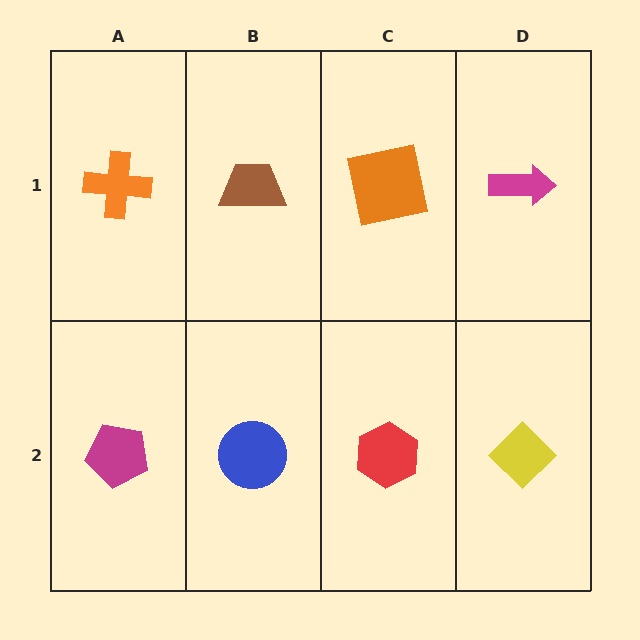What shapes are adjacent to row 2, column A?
An orange cross (row 1, column A), a blue circle (row 2, column B).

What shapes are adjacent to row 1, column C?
A red hexagon (row 2, column C), a brown trapezoid (row 1, column B), a magenta arrow (row 1, column D).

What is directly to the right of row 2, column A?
A blue circle.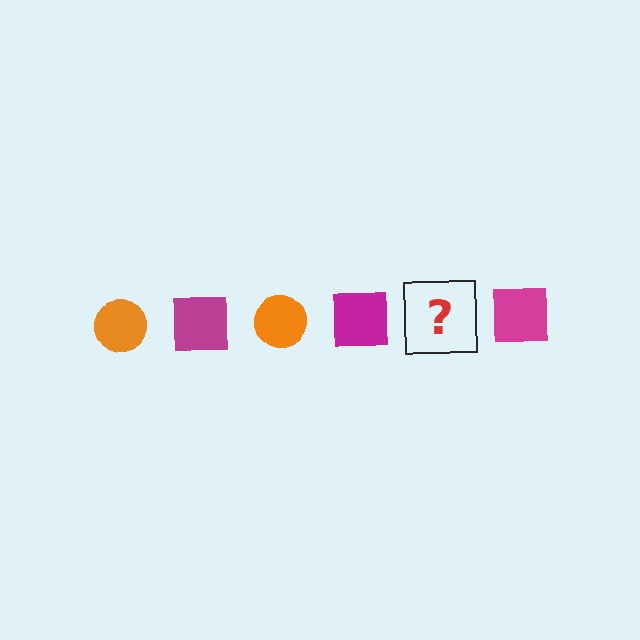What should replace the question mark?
The question mark should be replaced with an orange circle.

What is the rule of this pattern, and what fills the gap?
The rule is that the pattern alternates between orange circle and magenta square. The gap should be filled with an orange circle.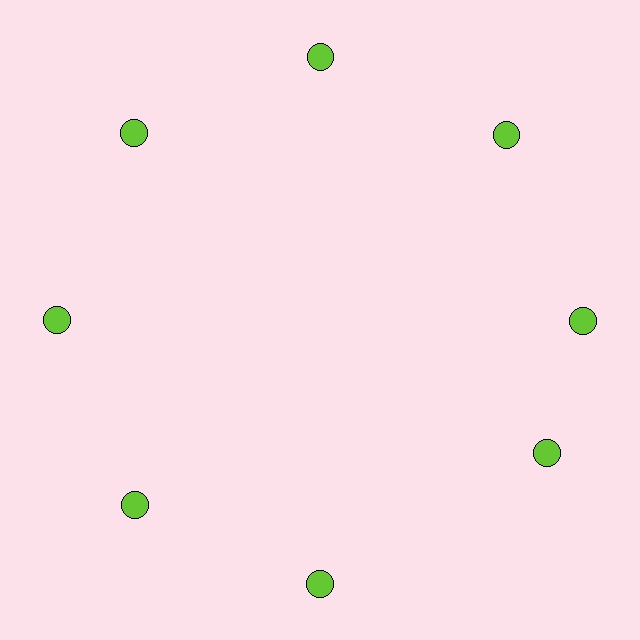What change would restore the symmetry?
The symmetry would be restored by rotating it back into even spacing with its neighbors so that all 8 circles sit at equal angles and equal distance from the center.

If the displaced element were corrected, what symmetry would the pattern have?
It would have 8-fold rotational symmetry — the pattern would map onto itself every 45 degrees.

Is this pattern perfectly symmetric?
No. The 8 lime circles are arranged in a ring, but one element near the 4 o'clock position is rotated out of alignment along the ring, breaking the 8-fold rotational symmetry.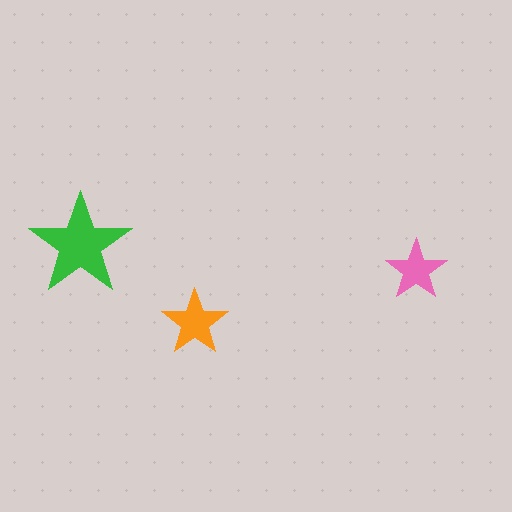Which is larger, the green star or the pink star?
The green one.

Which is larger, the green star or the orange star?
The green one.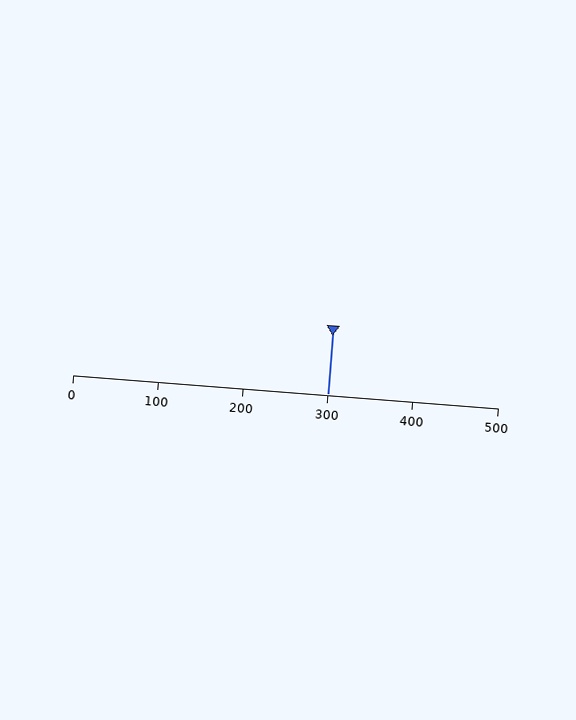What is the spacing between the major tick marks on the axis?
The major ticks are spaced 100 apart.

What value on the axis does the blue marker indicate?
The marker indicates approximately 300.